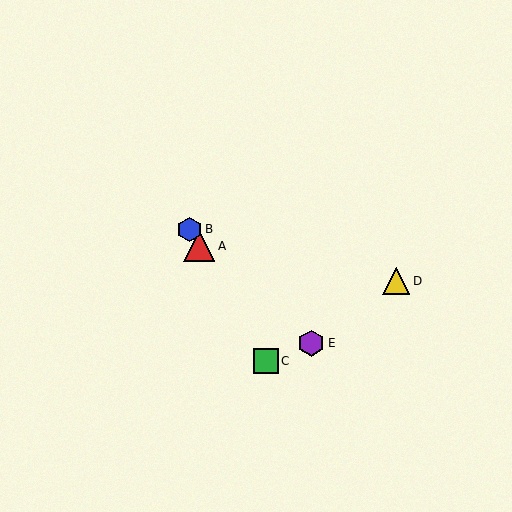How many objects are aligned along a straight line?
3 objects (A, B, C) are aligned along a straight line.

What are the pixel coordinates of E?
Object E is at (311, 343).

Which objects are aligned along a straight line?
Objects A, B, C are aligned along a straight line.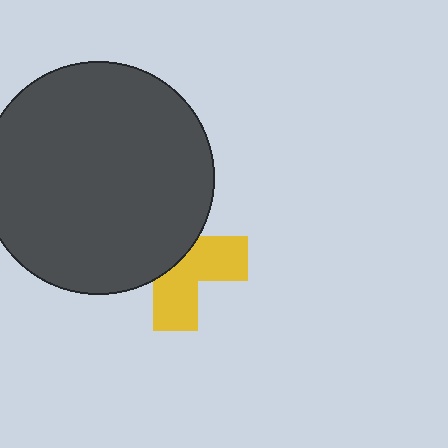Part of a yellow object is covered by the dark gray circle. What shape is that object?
It is a cross.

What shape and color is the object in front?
The object in front is a dark gray circle.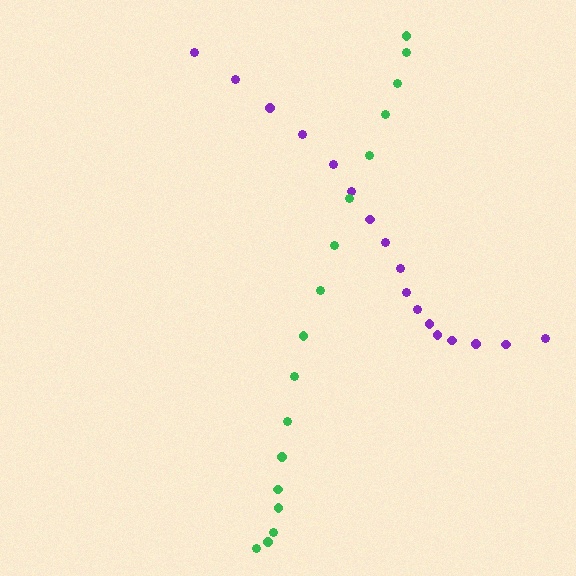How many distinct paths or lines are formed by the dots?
There are 2 distinct paths.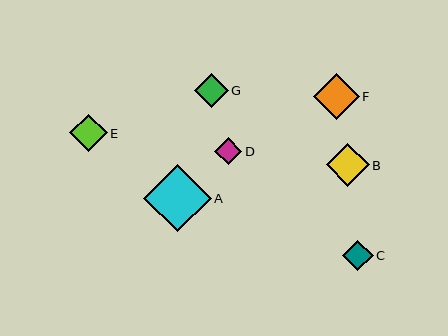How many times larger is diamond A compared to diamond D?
Diamond A is approximately 2.5 times the size of diamond D.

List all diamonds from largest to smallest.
From largest to smallest: A, F, B, E, G, C, D.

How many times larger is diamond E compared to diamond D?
Diamond E is approximately 1.4 times the size of diamond D.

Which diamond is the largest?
Diamond A is the largest with a size of approximately 67 pixels.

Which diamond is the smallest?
Diamond D is the smallest with a size of approximately 27 pixels.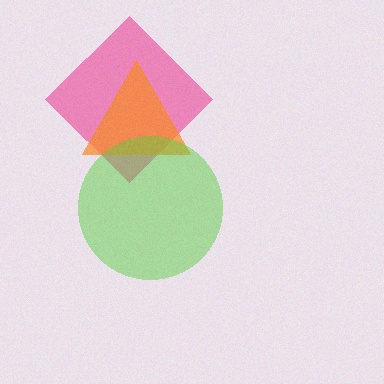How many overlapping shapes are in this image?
There are 3 overlapping shapes in the image.